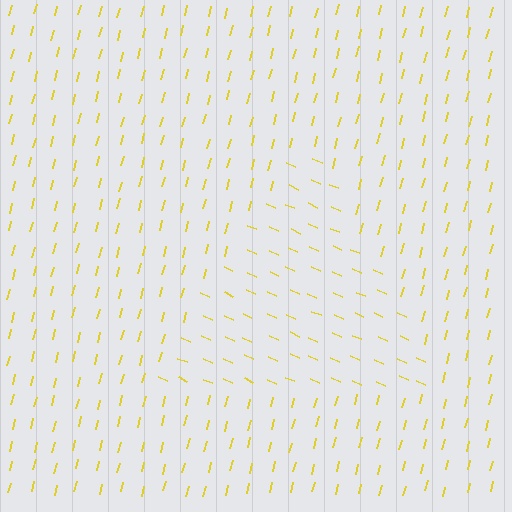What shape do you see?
I see a triangle.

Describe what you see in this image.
The image is filled with small yellow line segments. A triangle region in the image has lines oriented differently from the surrounding lines, creating a visible texture boundary.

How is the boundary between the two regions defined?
The boundary is defined purely by a change in line orientation (approximately 81 degrees difference). All lines are the same color and thickness.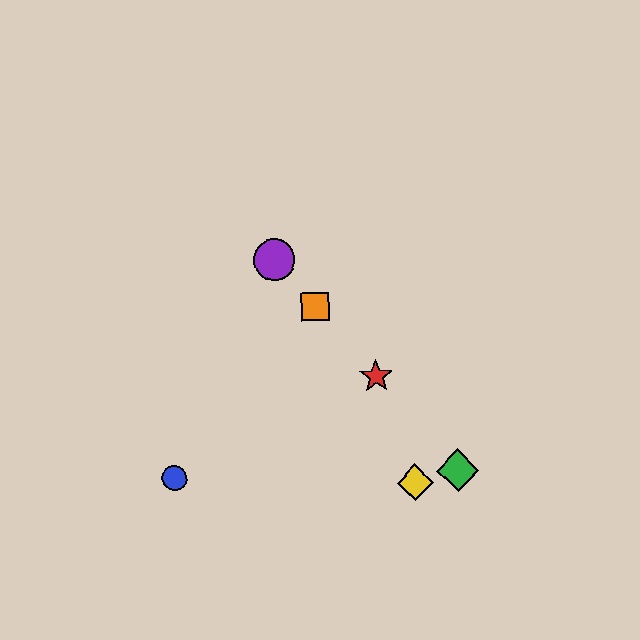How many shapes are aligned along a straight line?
4 shapes (the red star, the green diamond, the purple circle, the orange square) are aligned along a straight line.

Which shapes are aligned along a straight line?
The red star, the green diamond, the purple circle, the orange square are aligned along a straight line.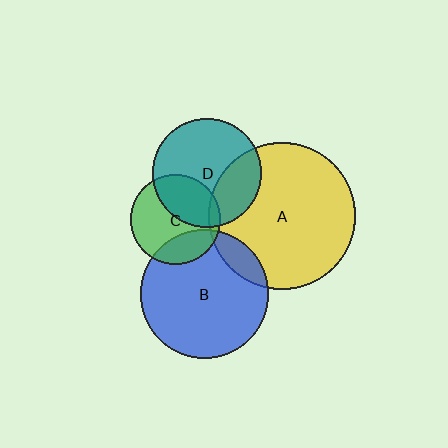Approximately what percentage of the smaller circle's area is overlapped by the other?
Approximately 10%.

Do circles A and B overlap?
Yes.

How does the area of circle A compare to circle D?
Approximately 1.8 times.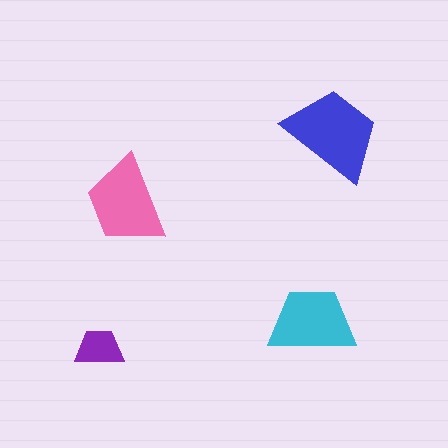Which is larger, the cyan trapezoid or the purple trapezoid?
The cyan one.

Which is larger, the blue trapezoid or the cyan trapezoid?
The blue one.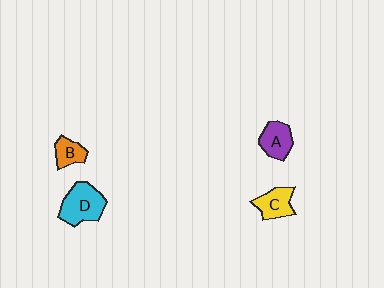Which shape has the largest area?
Shape D (cyan).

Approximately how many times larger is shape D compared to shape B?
Approximately 2.0 times.